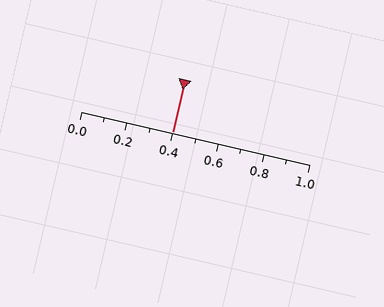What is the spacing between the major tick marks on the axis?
The major ticks are spaced 0.2 apart.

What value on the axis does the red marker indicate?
The marker indicates approximately 0.4.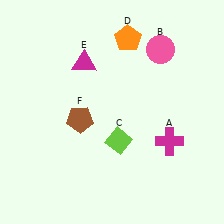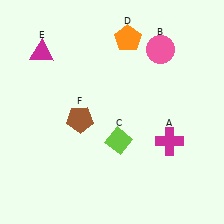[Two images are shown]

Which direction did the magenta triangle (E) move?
The magenta triangle (E) moved left.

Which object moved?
The magenta triangle (E) moved left.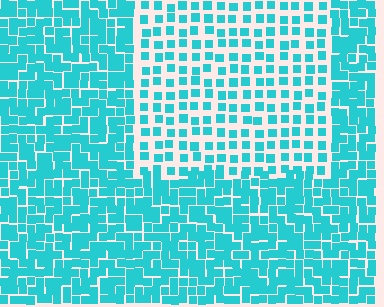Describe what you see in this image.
The image contains small cyan elements arranged at two different densities. A rectangle-shaped region is visible where the elements are less densely packed than the surrounding area.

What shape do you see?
I see a rectangle.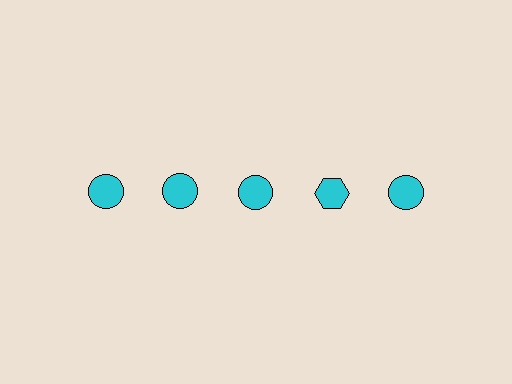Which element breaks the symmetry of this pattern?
The cyan hexagon in the top row, second from right column breaks the symmetry. All other shapes are cyan circles.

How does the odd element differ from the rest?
It has a different shape: hexagon instead of circle.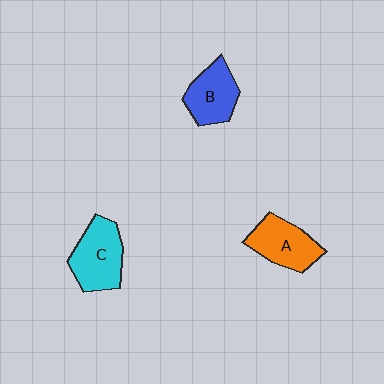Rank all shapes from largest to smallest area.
From largest to smallest: C (cyan), A (orange), B (blue).